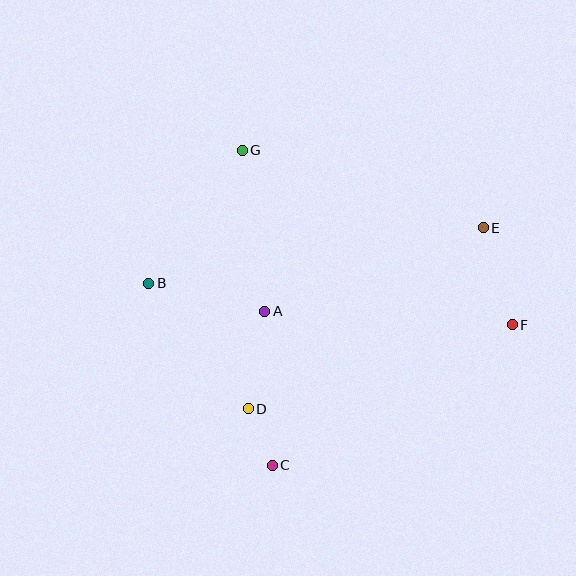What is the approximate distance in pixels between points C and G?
The distance between C and G is approximately 317 pixels.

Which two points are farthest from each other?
Points B and F are farthest from each other.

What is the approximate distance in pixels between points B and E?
The distance between B and E is approximately 339 pixels.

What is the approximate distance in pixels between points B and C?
The distance between B and C is approximately 220 pixels.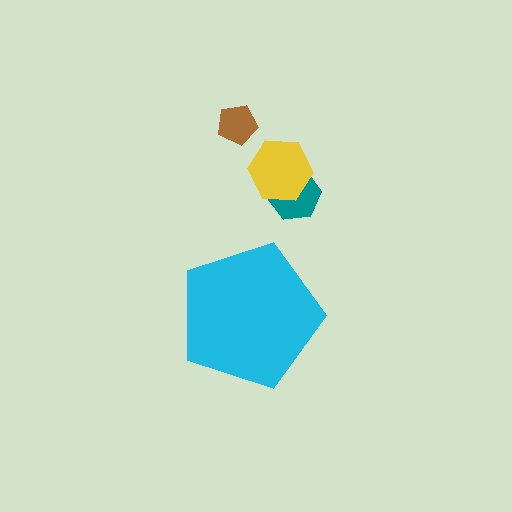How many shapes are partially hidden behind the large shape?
0 shapes are partially hidden.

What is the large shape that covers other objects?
A cyan pentagon.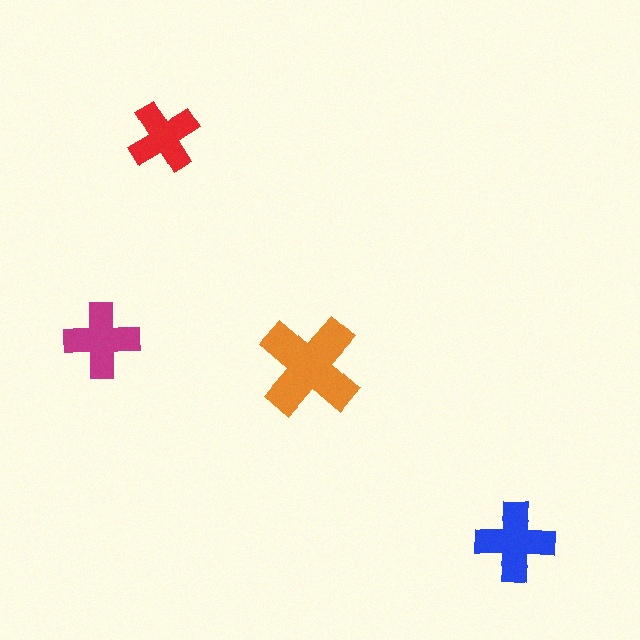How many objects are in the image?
There are 4 objects in the image.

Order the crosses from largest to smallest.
the orange one, the blue one, the magenta one, the red one.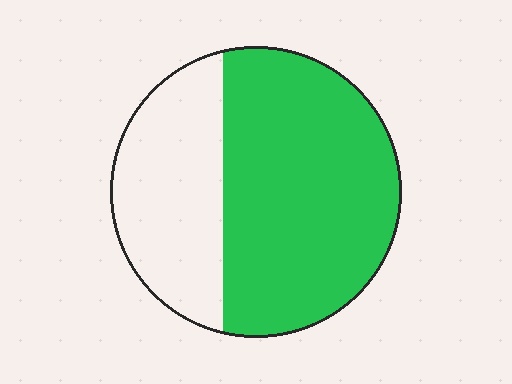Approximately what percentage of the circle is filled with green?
Approximately 65%.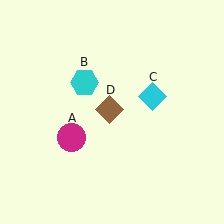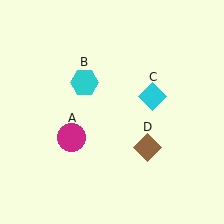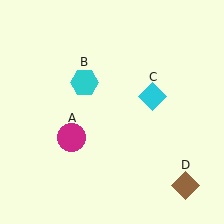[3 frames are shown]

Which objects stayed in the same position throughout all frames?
Magenta circle (object A) and cyan hexagon (object B) and cyan diamond (object C) remained stationary.